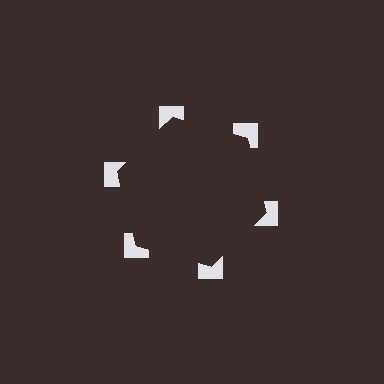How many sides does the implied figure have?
6 sides.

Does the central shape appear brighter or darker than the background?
It typically appears slightly darker than the background, even though no actual brightness change is drawn.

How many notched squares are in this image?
There are 6 — one at each vertex of the illusory hexagon.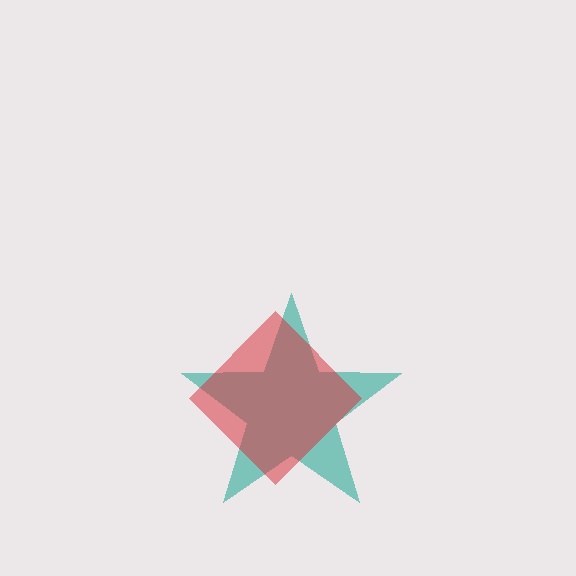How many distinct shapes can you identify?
There are 2 distinct shapes: a teal star, a red diamond.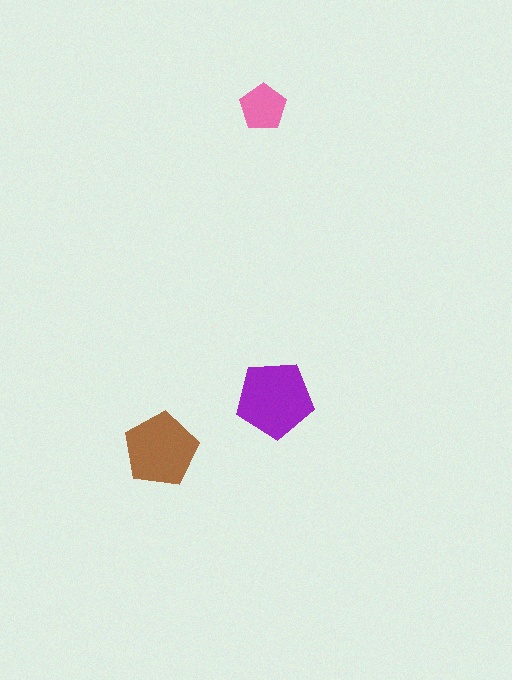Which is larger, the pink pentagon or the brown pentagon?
The brown one.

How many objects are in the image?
There are 3 objects in the image.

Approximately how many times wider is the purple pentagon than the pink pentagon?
About 1.5 times wider.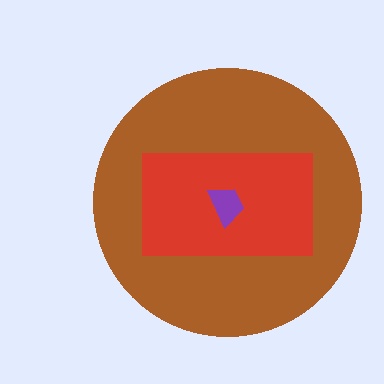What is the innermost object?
The purple trapezoid.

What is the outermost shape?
The brown circle.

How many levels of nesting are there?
3.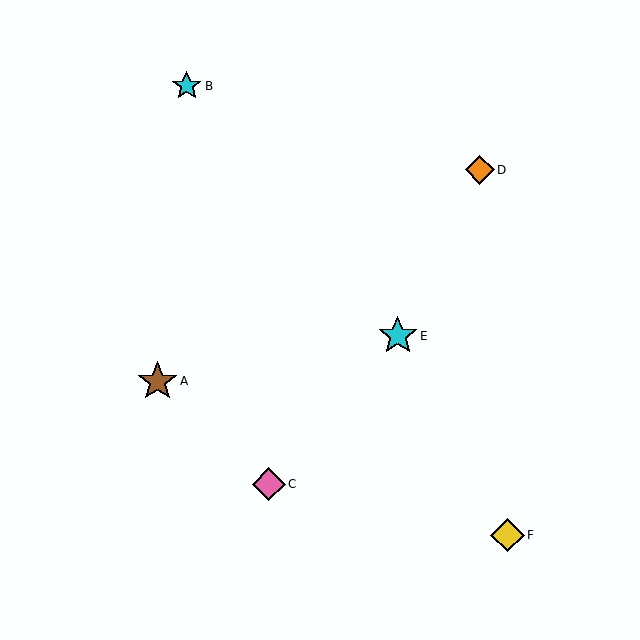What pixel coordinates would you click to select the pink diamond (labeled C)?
Click at (269, 484) to select the pink diamond C.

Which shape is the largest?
The brown star (labeled A) is the largest.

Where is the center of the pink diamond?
The center of the pink diamond is at (269, 484).